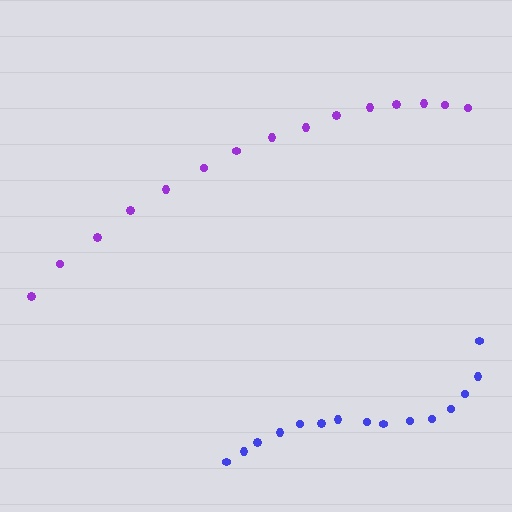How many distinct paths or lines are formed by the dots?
There are 2 distinct paths.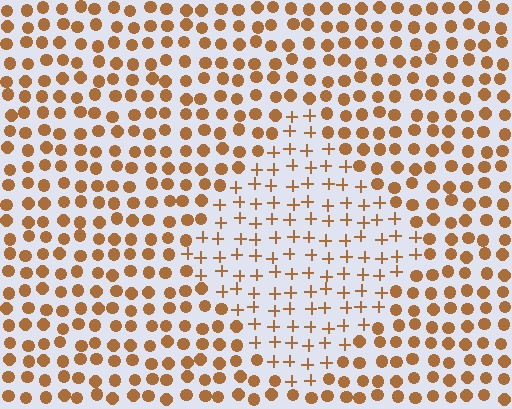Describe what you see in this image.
The image is filled with small brown elements arranged in a uniform grid. A diamond-shaped region contains plus signs, while the surrounding area contains circles. The boundary is defined purely by the change in element shape.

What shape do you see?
I see a diamond.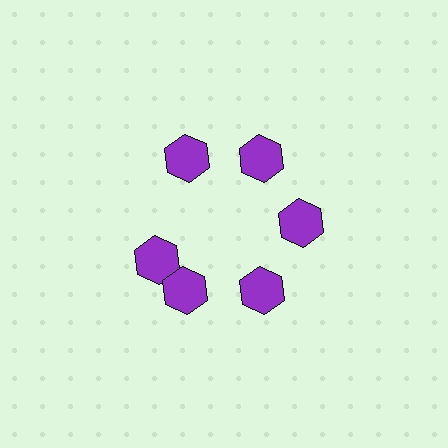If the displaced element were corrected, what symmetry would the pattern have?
It would have 6-fold rotational symmetry — the pattern would map onto itself every 60 degrees.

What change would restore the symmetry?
The symmetry would be restored by rotating it back into even spacing with its neighbors so that all 6 hexagons sit at equal angles and equal distance from the center.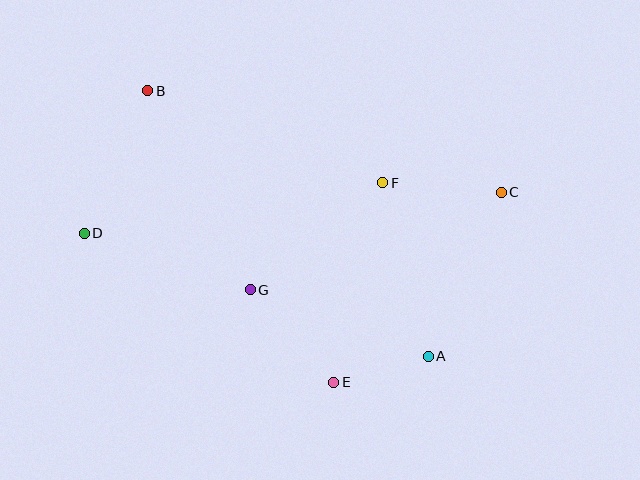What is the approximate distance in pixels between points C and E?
The distance between C and E is approximately 253 pixels.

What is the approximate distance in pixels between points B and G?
The distance between B and G is approximately 224 pixels.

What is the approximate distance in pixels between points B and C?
The distance between B and C is approximately 368 pixels.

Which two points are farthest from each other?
Points C and D are farthest from each other.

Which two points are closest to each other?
Points A and E are closest to each other.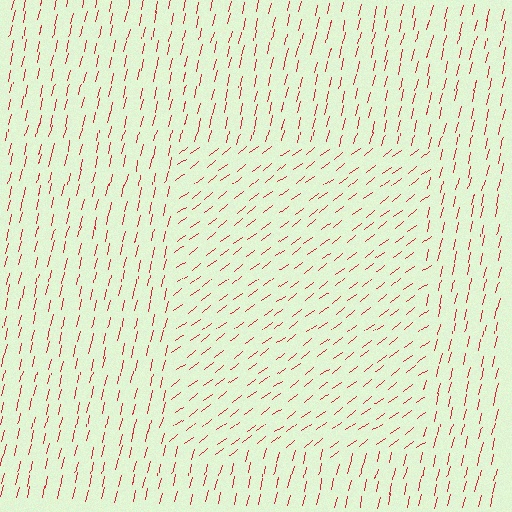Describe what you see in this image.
The image is filled with small red line segments. A rectangle region in the image has lines oriented differently from the surrounding lines, creating a visible texture boundary.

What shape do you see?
I see a rectangle.